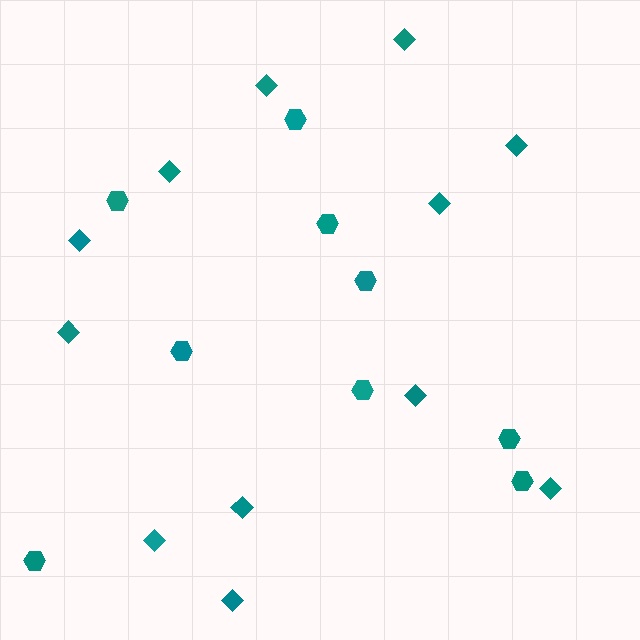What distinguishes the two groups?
There are 2 groups: one group of hexagons (9) and one group of diamonds (12).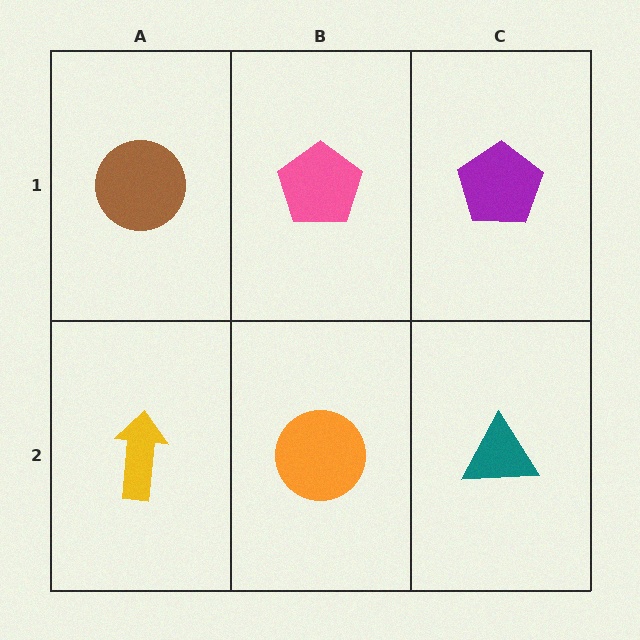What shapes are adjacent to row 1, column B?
An orange circle (row 2, column B), a brown circle (row 1, column A), a purple pentagon (row 1, column C).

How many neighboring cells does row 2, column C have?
2.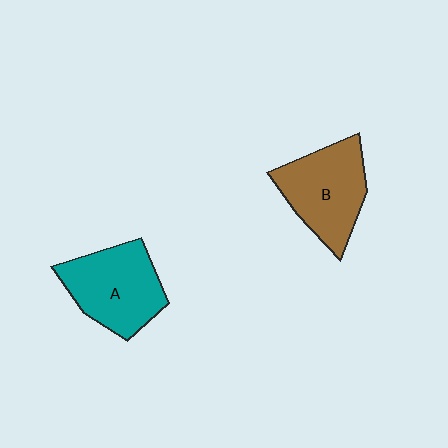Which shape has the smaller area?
Shape B (brown).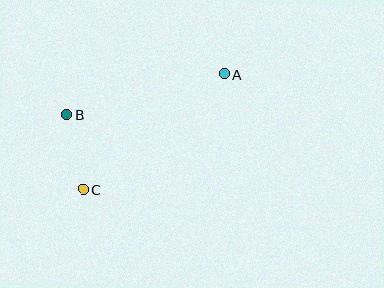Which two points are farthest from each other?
Points A and C are farthest from each other.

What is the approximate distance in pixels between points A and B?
The distance between A and B is approximately 162 pixels.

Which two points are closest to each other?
Points B and C are closest to each other.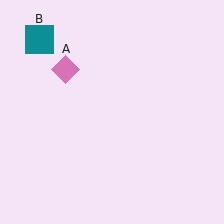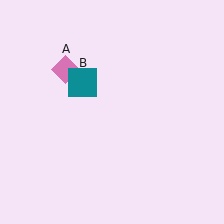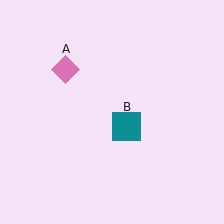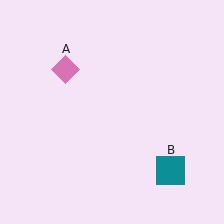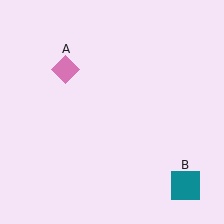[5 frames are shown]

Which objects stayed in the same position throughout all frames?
Pink diamond (object A) remained stationary.